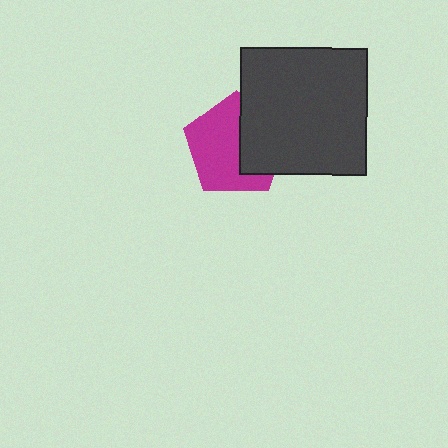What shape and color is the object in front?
The object in front is a dark gray square.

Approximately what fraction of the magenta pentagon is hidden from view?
Roughly 38% of the magenta pentagon is hidden behind the dark gray square.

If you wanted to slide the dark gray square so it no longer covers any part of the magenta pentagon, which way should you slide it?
Slide it right — that is the most direct way to separate the two shapes.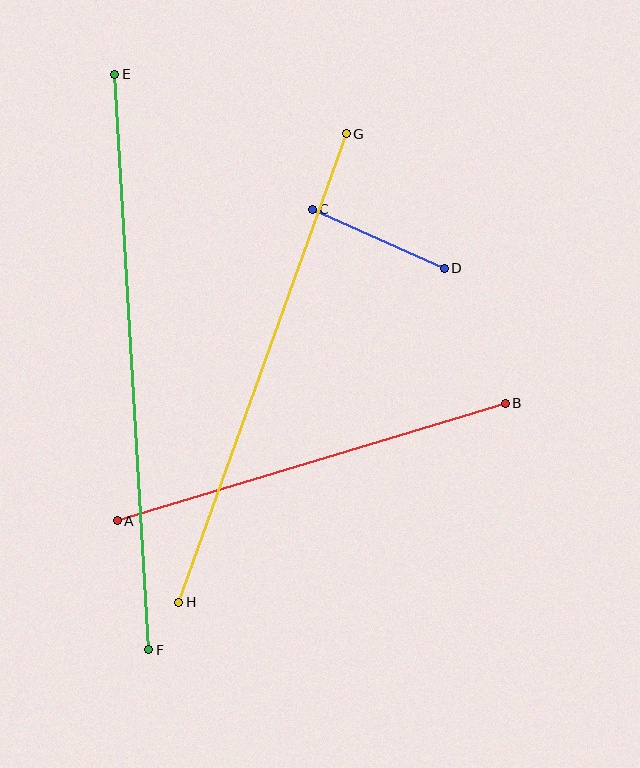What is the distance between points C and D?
The distance is approximately 144 pixels.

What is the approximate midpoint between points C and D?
The midpoint is at approximately (378, 239) pixels.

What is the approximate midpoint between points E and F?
The midpoint is at approximately (132, 362) pixels.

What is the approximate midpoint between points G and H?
The midpoint is at approximately (263, 368) pixels.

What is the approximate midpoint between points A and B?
The midpoint is at approximately (311, 462) pixels.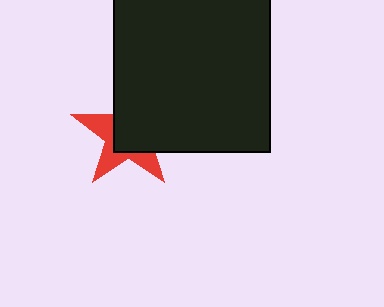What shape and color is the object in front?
The object in front is a black square.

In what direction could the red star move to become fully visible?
The red star could move toward the lower-left. That would shift it out from behind the black square entirely.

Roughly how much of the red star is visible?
A small part of it is visible (roughly 41%).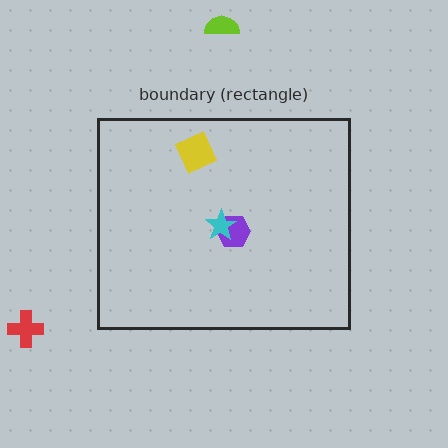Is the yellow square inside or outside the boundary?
Inside.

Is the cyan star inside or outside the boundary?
Inside.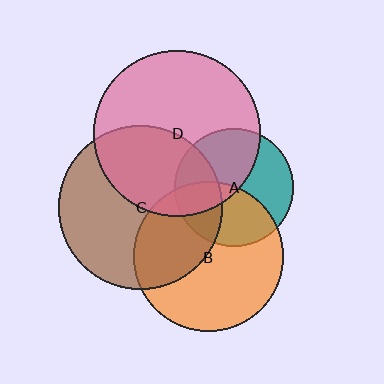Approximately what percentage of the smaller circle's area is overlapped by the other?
Approximately 30%.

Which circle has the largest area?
Circle D (pink).